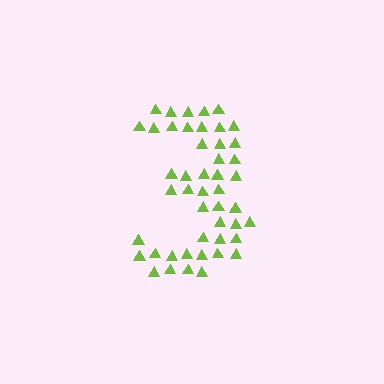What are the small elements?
The small elements are triangles.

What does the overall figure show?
The overall figure shows the digit 3.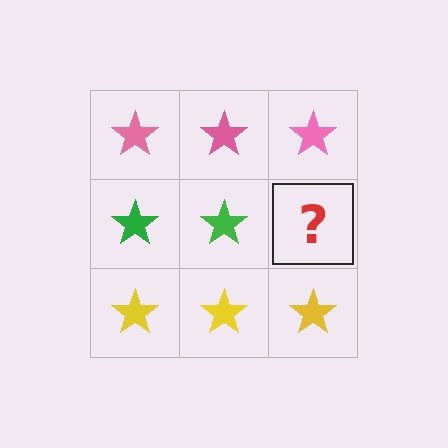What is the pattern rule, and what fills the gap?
The rule is that each row has a consistent color. The gap should be filled with a green star.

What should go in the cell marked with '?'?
The missing cell should contain a green star.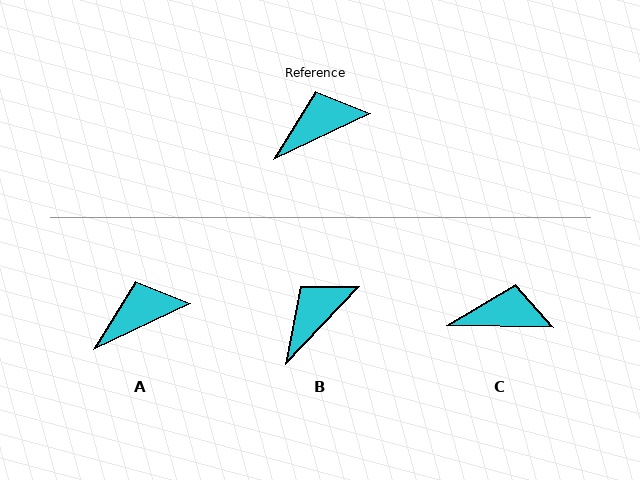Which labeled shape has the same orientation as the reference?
A.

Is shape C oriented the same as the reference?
No, it is off by about 27 degrees.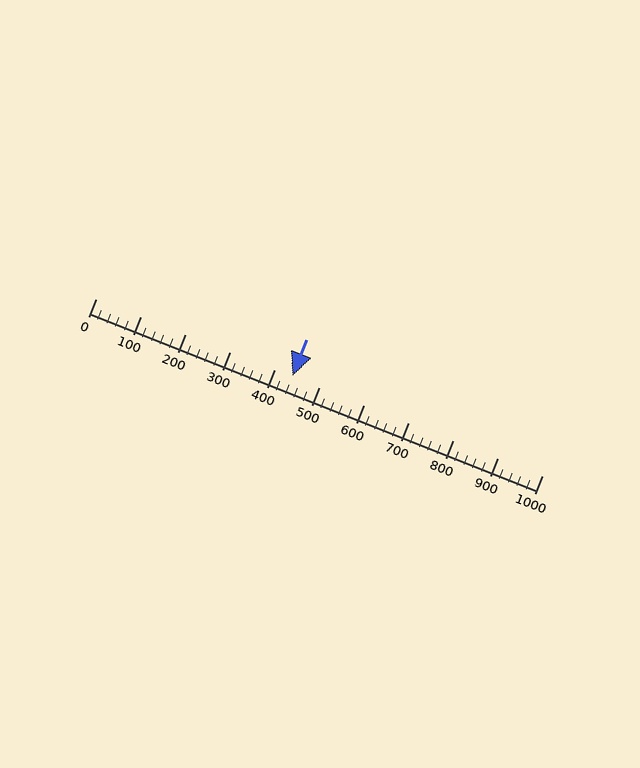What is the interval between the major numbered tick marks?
The major tick marks are spaced 100 units apart.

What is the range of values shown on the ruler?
The ruler shows values from 0 to 1000.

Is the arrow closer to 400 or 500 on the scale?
The arrow is closer to 400.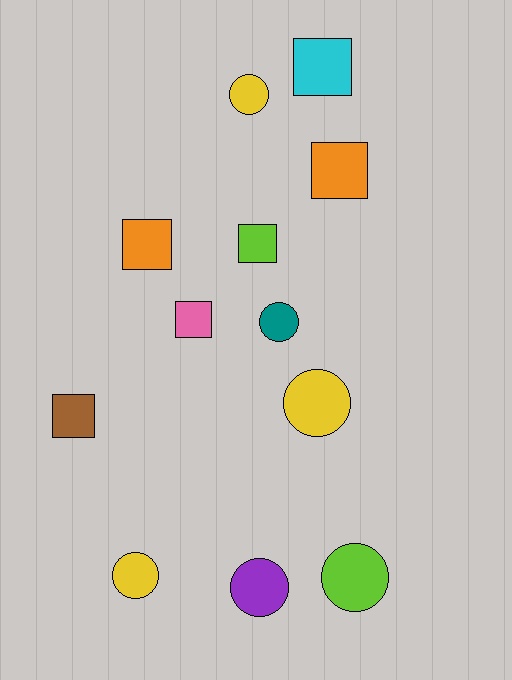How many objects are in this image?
There are 12 objects.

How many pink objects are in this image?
There is 1 pink object.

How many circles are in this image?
There are 6 circles.